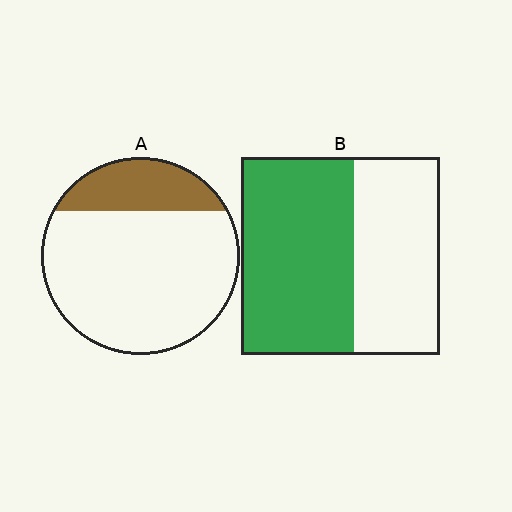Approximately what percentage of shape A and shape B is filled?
A is approximately 20% and B is approximately 55%.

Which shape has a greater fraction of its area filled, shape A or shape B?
Shape B.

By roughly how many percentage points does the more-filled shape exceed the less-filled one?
By roughly 35 percentage points (B over A).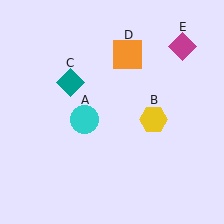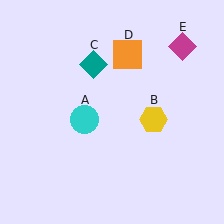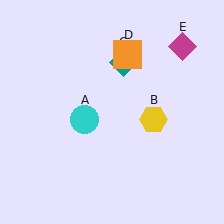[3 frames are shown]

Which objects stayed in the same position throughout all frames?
Cyan circle (object A) and yellow hexagon (object B) and orange square (object D) and magenta diamond (object E) remained stationary.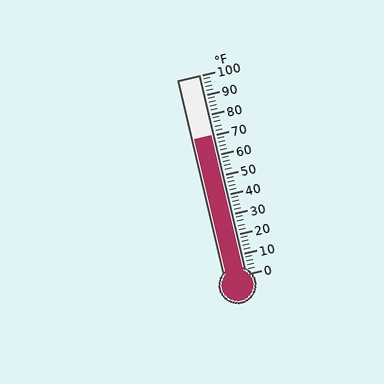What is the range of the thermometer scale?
The thermometer scale ranges from 0°F to 100°F.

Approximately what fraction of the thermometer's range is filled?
The thermometer is filled to approximately 70% of its range.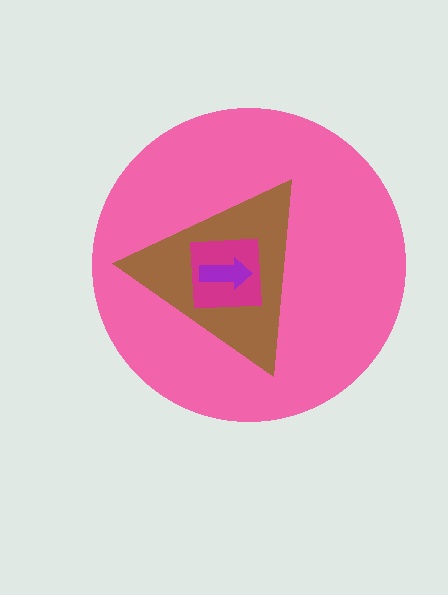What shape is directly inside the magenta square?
The purple arrow.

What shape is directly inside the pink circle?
The brown triangle.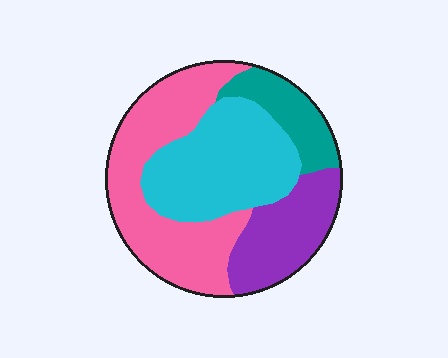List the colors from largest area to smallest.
From largest to smallest: pink, cyan, purple, teal.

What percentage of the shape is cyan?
Cyan takes up between a sixth and a third of the shape.